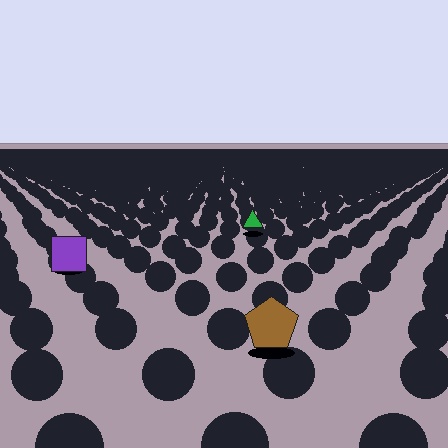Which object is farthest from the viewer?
The green triangle is farthest from the viewer. It appears smaller and the ground texture around it is denser.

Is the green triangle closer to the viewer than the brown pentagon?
No. The brown pentagon is closer — you can tell from the texture gradient: the ground texture is coarser near it.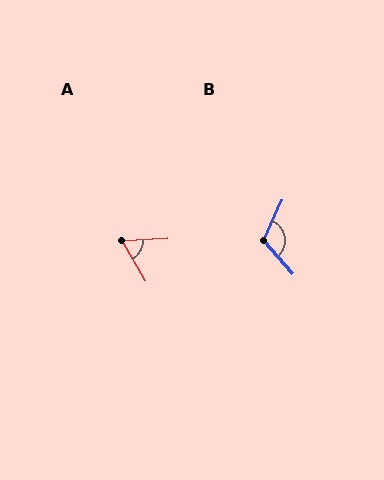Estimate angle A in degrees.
Approximately 63 degrees.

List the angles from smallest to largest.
A (63°), B (114°).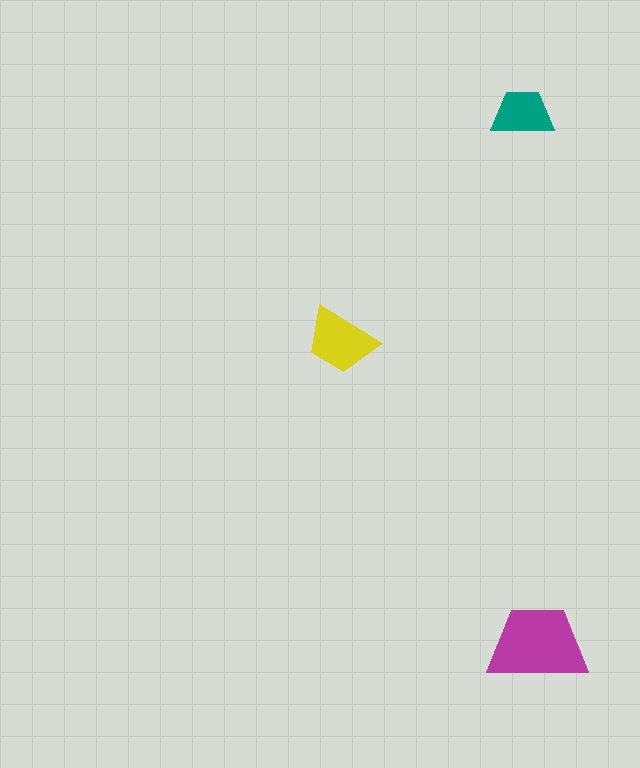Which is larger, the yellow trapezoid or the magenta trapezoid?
The magenta one.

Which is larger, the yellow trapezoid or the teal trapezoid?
The yellow one.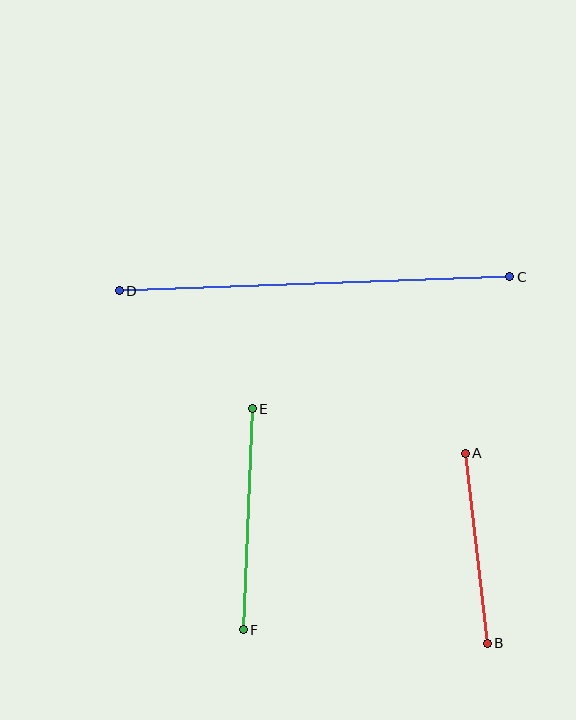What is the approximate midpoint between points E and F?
The midpoint is at approximately (248, 519) pixels.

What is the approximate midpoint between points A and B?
The midpoint is at approximately (476, 548) pixels.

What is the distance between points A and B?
The distance is approximately 191 pixels.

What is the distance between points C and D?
The distance is approximately 391 pixels.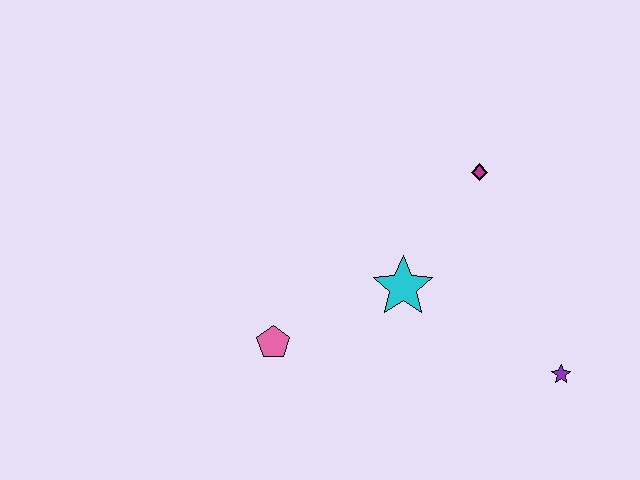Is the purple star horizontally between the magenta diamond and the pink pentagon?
No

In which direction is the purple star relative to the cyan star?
The purple star is to the right of the cyan star.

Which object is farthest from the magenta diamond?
The pink pentagon is farthest from the magenta diamond.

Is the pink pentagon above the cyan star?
No